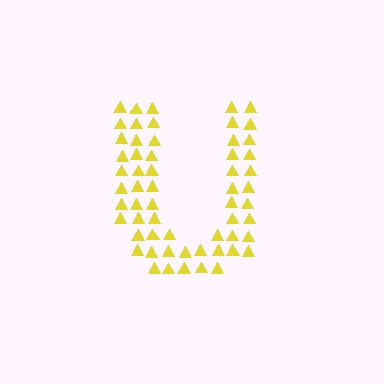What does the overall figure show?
The overall figure shows the letter U.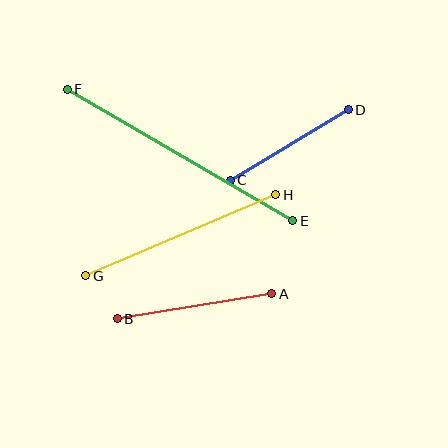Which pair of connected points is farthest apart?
Points E and F are farthest apart.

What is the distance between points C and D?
The distance is approximately 137 pixels.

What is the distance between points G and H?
The distance is approximately 207 pixels.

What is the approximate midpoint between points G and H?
The midpoint is at approximately (181, 235) pixels.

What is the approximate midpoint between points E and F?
The midpoint is at approximately (180, 155) pixels.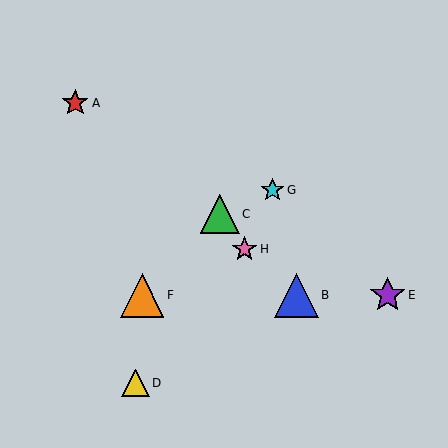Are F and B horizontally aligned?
Yes, both are at y≈295.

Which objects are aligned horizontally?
Objects B, E, F are aligned horizontally.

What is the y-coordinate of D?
Object D is at y≈383.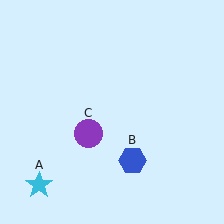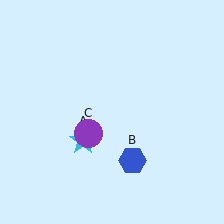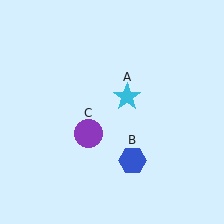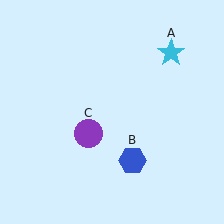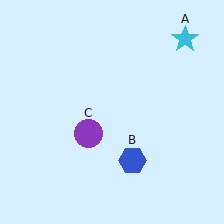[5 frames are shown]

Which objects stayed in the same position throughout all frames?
Blue hexagon (object B) and purple circle (object C) remained stationary.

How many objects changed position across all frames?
1 object changed position: cyan star (object A).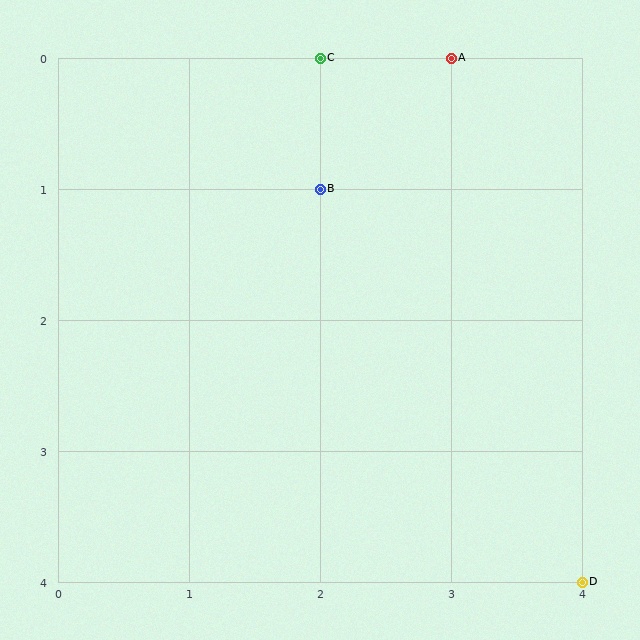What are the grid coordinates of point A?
Point A is at grid coordinates (3, 0).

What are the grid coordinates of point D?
Point D is at grid coordinates (4, 4).